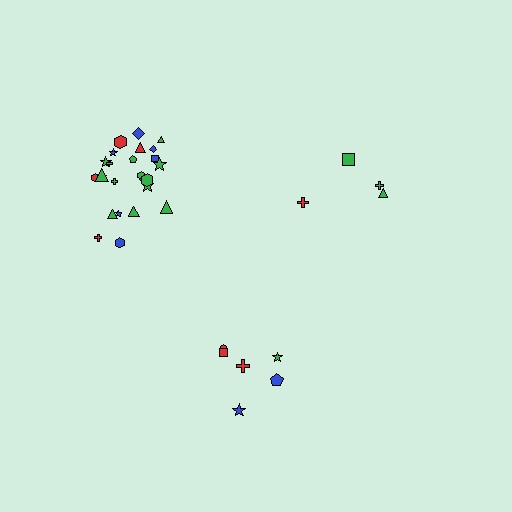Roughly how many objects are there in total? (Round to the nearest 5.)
Roughly 35 objects in total.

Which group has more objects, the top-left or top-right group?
The top-left group.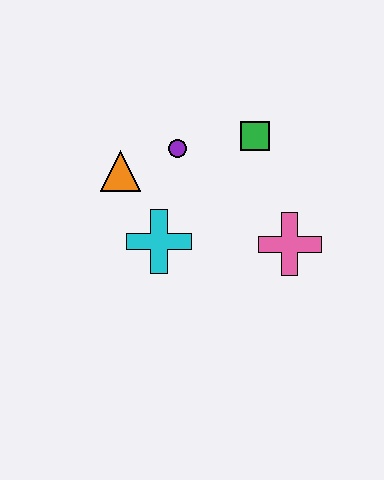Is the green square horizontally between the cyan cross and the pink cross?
Yes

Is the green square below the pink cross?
No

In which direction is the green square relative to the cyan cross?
The green square is above the cyan cross.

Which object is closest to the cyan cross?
The orange triangle is closest to the cyan cross.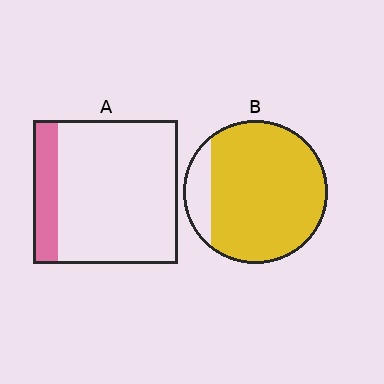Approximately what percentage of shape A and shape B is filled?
A is approximately 15% and B is approximately 85%.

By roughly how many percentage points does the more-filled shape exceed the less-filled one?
By roughly 70 percentage points (B over A).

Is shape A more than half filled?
No.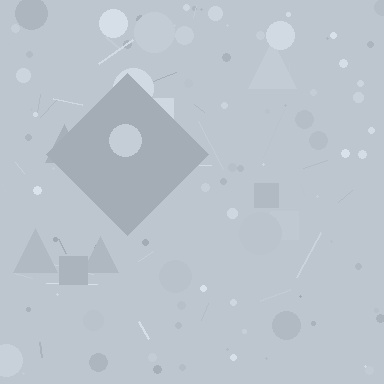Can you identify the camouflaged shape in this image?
The camouflaged shape is a diamond.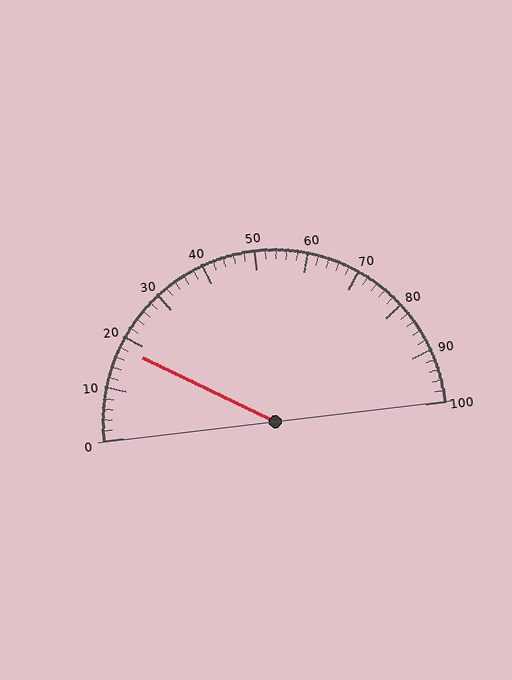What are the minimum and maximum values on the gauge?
The gauge ranges from 0 to 100.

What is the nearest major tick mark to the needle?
The nearest major tick mark is 20.